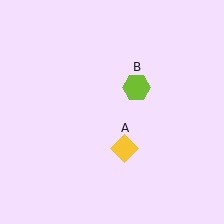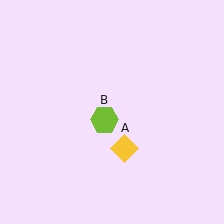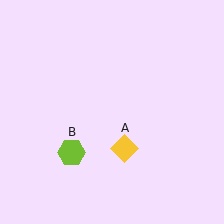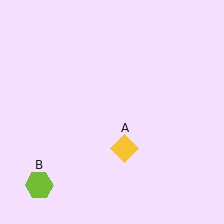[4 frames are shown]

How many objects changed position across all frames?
1 object changed position: lime hexagon (object B).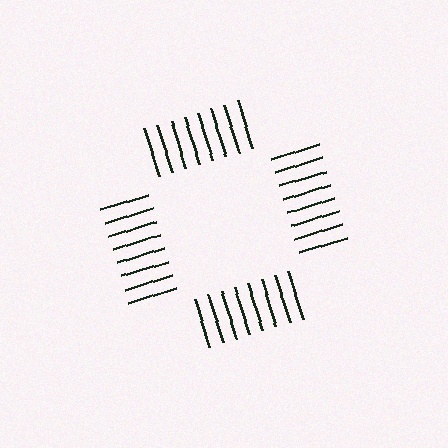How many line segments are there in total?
32 — 8 along each of the 4 edges.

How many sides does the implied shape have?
4 sides — the line-ends trace a square.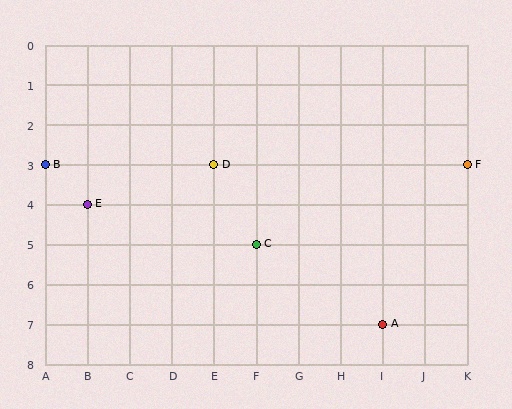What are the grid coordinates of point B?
Point B is at grid coordinates (A, 3).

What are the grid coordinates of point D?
Point D is at grid coordinates (E, 3).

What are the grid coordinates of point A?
Point A is at grid coordinates (I, 7).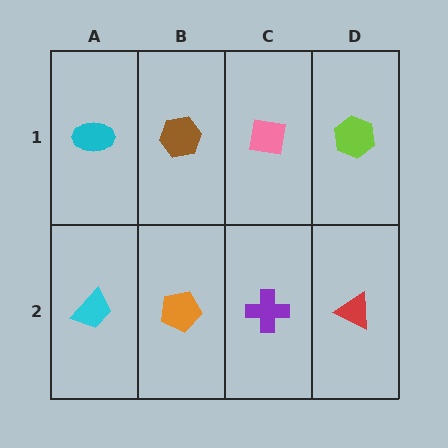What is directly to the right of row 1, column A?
A brown hexagon.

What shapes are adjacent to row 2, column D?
A lime hexagon (row 1, column D), a purple cross (row 2, column C).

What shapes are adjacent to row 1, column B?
An orange pentagon (row 2, column B), a cyan ellipse (row 1, column A), a pink square (row 1, column C).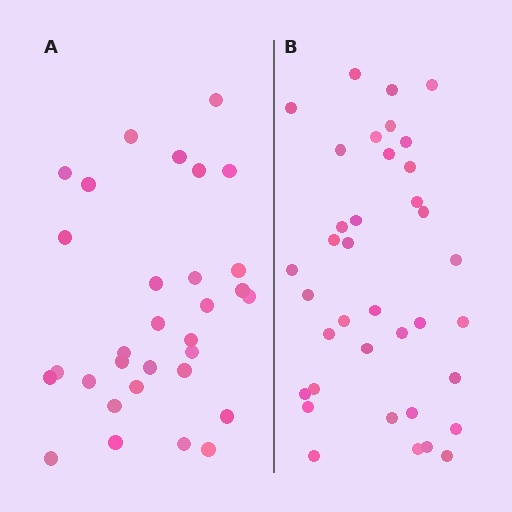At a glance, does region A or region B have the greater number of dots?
Region B (the right region) has more dots.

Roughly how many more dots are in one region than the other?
Region B has about 6 more dots than region A.